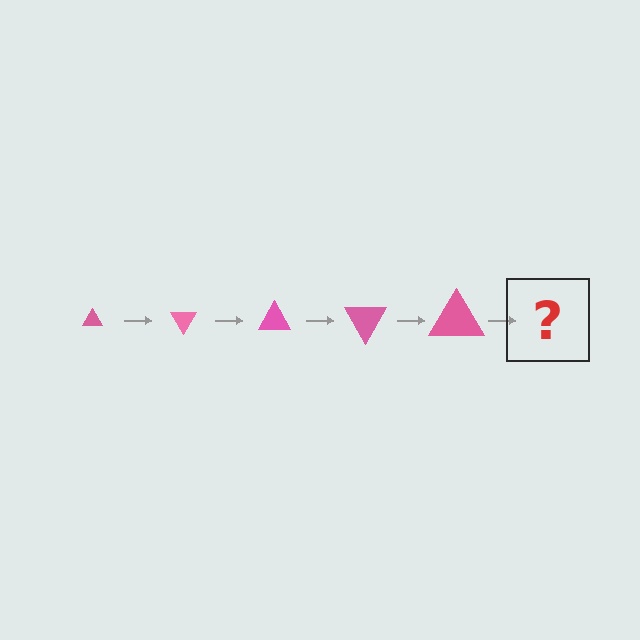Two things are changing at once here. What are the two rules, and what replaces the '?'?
The two rules are that the triangle grows larger each step and it rotates 60 degrees each step. The '?' should be a triangle, larger than the previous one and rotated 300 degrees from the start.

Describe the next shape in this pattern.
It should be a triangle, larger than the previous one and rotated 300 degrees from the start.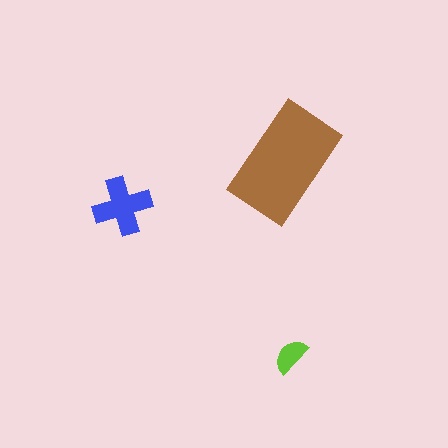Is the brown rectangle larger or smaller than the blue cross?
Larger.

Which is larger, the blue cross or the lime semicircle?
The blue cross.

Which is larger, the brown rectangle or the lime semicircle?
The brown rectangle.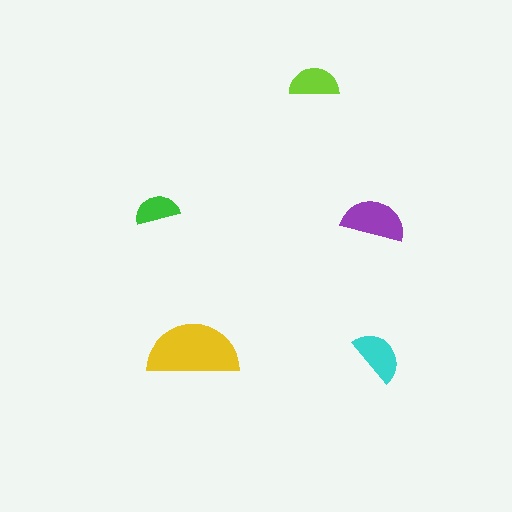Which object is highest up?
The lime semicircle is topmost.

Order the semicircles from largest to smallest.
the yellow one, the purple one, the cyan one, the lime one, the green one.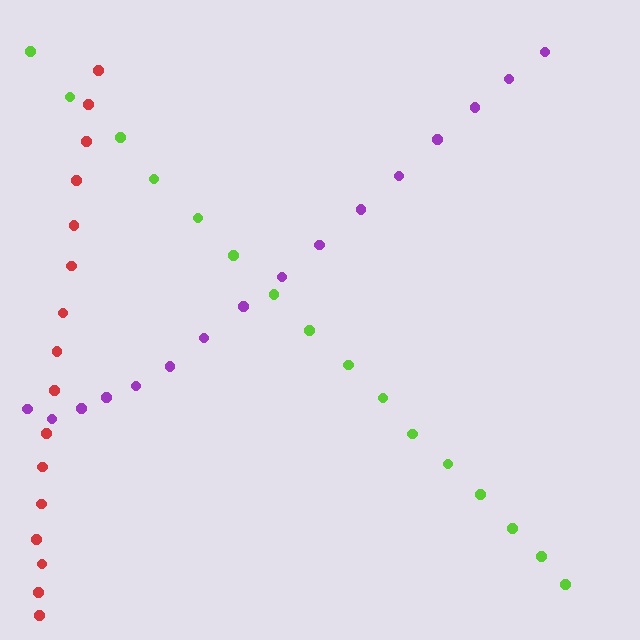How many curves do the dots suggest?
There are 3 distinct paths.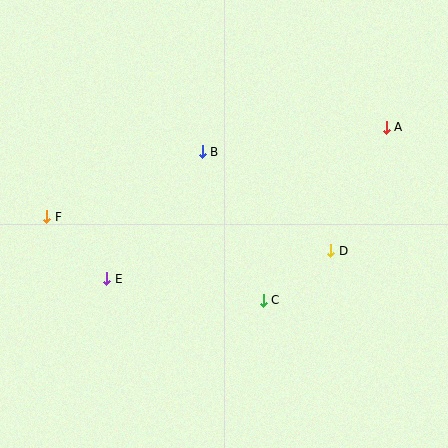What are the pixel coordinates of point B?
Point B is at (202, 152).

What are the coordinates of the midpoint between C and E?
The midpoint between C and E is at (185, 289).